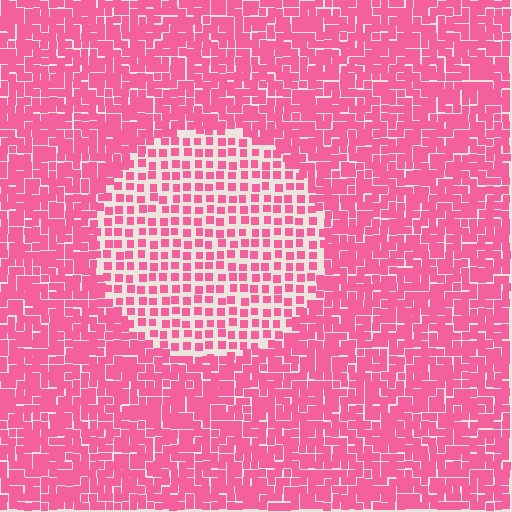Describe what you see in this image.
The image contains small pink elements arranged at two different densities. A circle-shaped region is visible where the elements are less densely packed than the surrounding area.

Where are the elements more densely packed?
The elements are more densely packed outside the circle boundary.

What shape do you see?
I see a circle.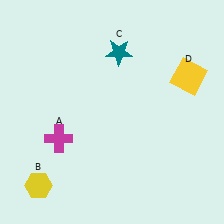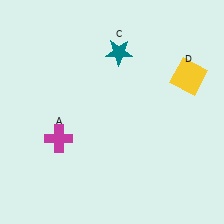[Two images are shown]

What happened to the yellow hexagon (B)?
The yellow hexagon (B) was removed in Image 2. It was in the bottom-left area of Image 1.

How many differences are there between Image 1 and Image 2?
There is 1 difference between the two images.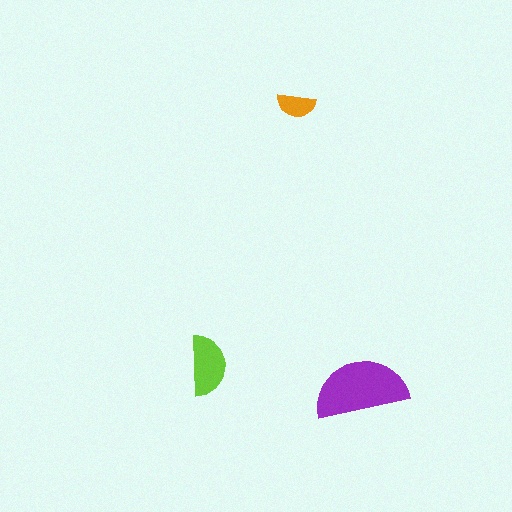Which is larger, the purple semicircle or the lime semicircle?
The purple one.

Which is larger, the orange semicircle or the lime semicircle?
The lime one.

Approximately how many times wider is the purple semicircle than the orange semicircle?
About 2.5 times wider.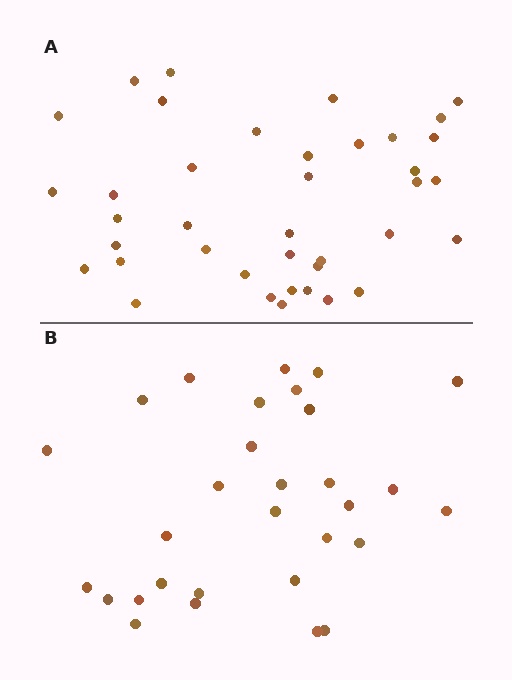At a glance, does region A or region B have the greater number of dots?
Region A (the top region) has more dots.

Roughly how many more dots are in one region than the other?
Region A has roughly 8 or so more dots than region B.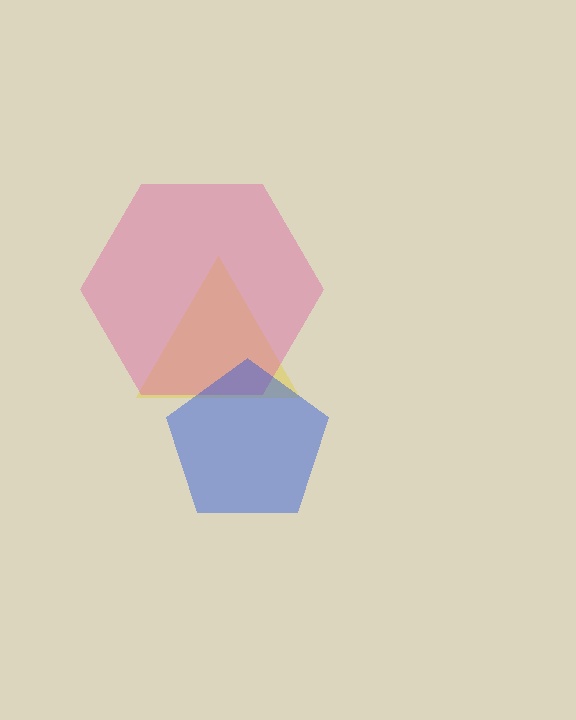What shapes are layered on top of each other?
The layered shapes are: a yellow triangle, a pink hexagon, a blue pentagon.